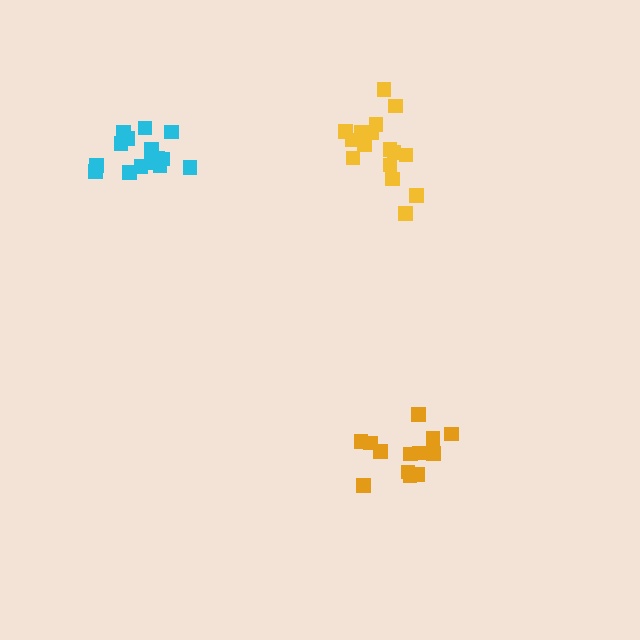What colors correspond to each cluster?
The clusters are colored: orange, cyan, yellow.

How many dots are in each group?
Group 1: 13 dots, Group 2: 15 dots, Group 3: 16 dots (44 total).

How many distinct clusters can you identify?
There are 3 distinct clusters.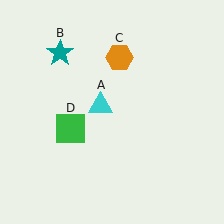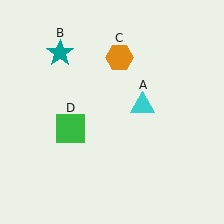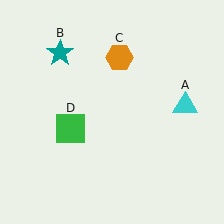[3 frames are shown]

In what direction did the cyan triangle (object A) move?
The cyan triangle (object A) moved right.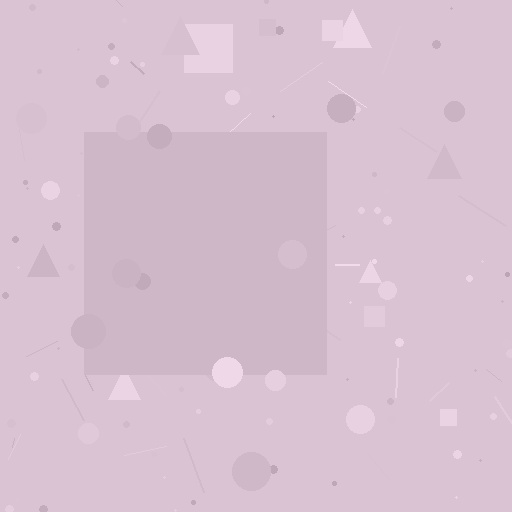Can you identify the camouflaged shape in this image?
The camouflaged shape is a square.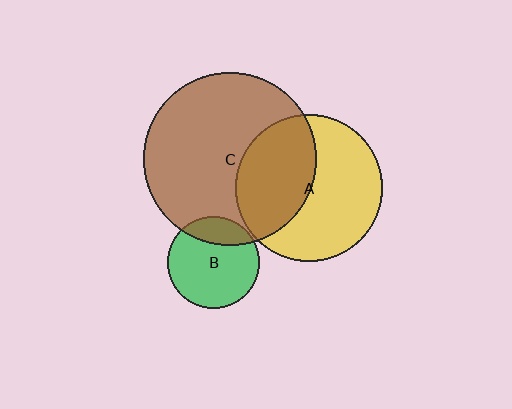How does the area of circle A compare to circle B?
Approximately 2.6 times.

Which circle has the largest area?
Circle C (brown).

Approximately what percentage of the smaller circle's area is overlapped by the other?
Approximately 20%.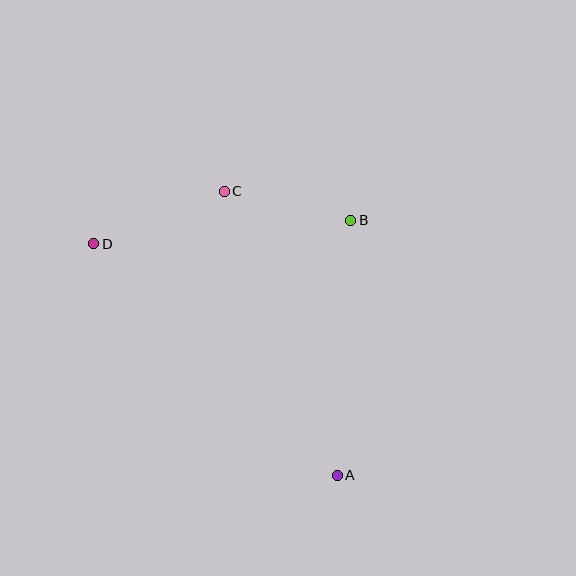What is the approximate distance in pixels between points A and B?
The distance between A and B is approximately 256 pixels.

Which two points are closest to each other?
Points B and C are closest to each other.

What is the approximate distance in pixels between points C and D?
The distance between C and D is approximately 141 pixels.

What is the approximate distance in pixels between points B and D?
The distance between B and D is approximately 258 pixels.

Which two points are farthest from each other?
Points A and D are farthest from each other.